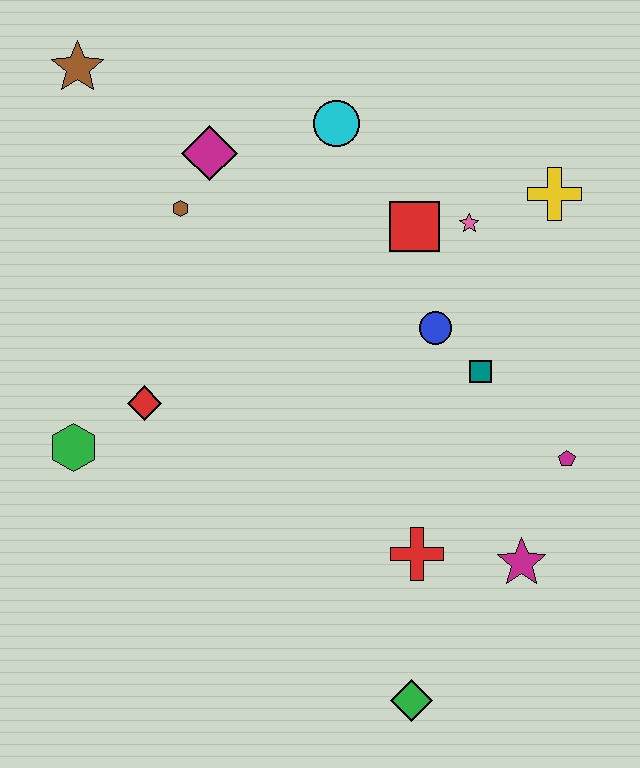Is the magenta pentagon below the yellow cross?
Yes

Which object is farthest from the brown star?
The green diamond is farthest from the brown star.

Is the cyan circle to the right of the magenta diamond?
Yes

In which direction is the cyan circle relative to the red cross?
The cyan circle is above the red cross.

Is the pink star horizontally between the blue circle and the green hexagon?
No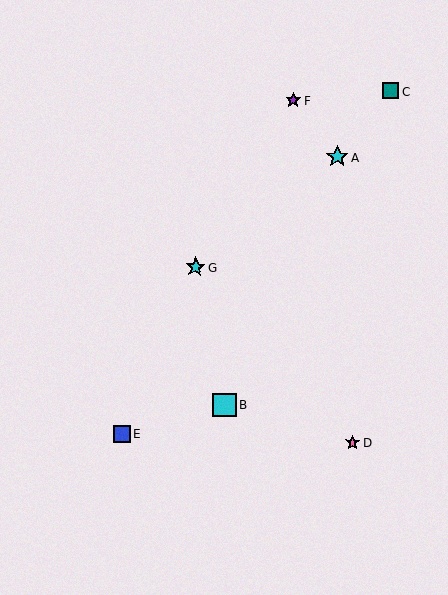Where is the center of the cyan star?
The center of the cyan star is at (195, 267).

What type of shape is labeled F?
Shape F is a purple star.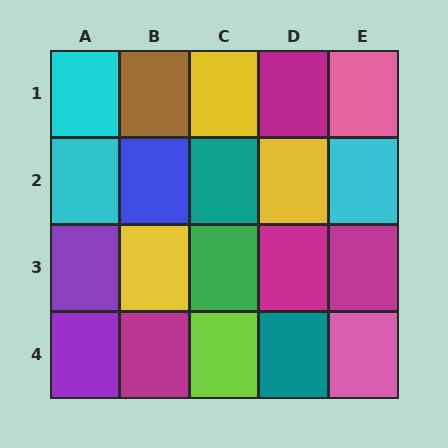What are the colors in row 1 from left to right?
Cyan, brown, yellow, magenta, pink.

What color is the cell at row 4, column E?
Pink.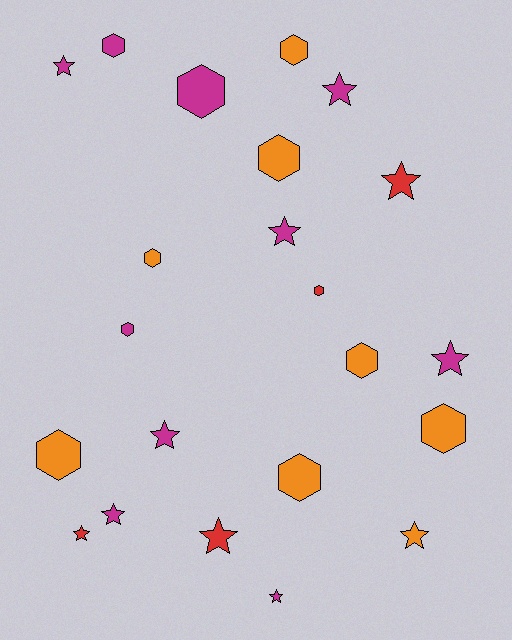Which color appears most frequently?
Magenta, with 10 objects.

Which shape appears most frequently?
Hexagon, with 11 objects.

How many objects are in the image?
There are 22 objects.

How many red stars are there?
There are 3 red stars.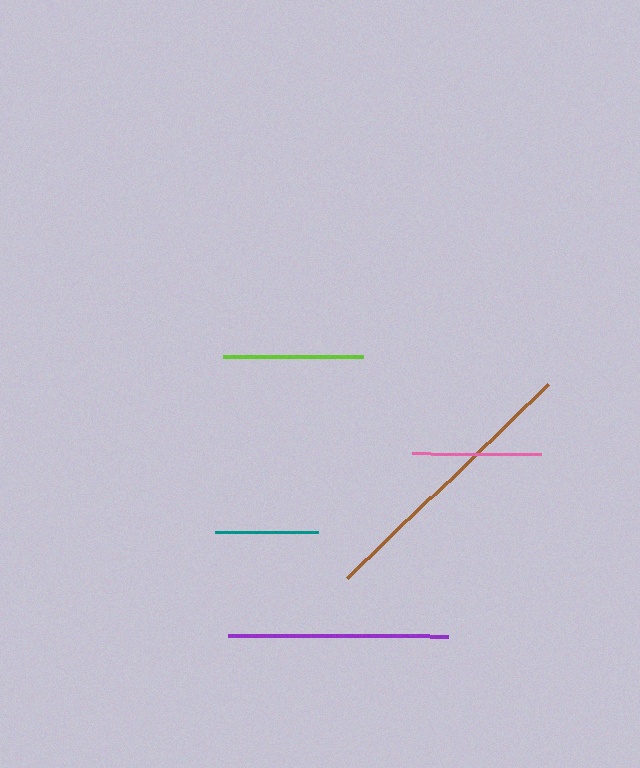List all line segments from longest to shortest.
From longest to shortest: brown, purple, lime, pink, teal.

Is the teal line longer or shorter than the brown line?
The brown line is longer than the teal line.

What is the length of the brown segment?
The brown segment is approximately 280 pixels long.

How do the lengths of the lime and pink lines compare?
The lime and pink lines are approximately the same length.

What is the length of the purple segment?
The purple segment is approximately 220 pixels long.